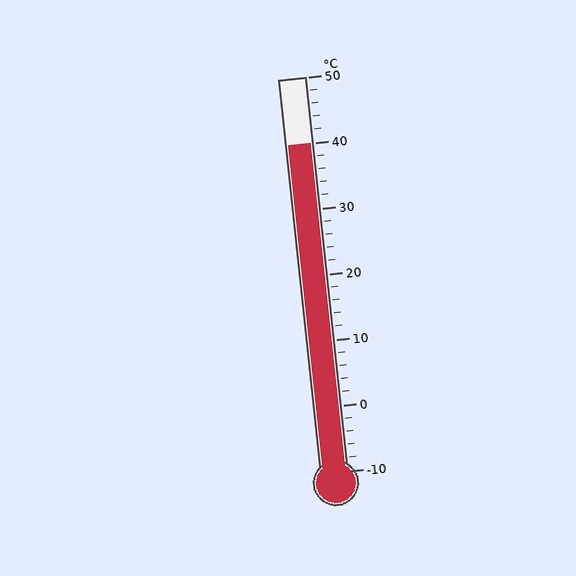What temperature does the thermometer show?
The thermometer shows approximately 40°C.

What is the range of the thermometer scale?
The thermometer scale ranges from -10°C to 50°C.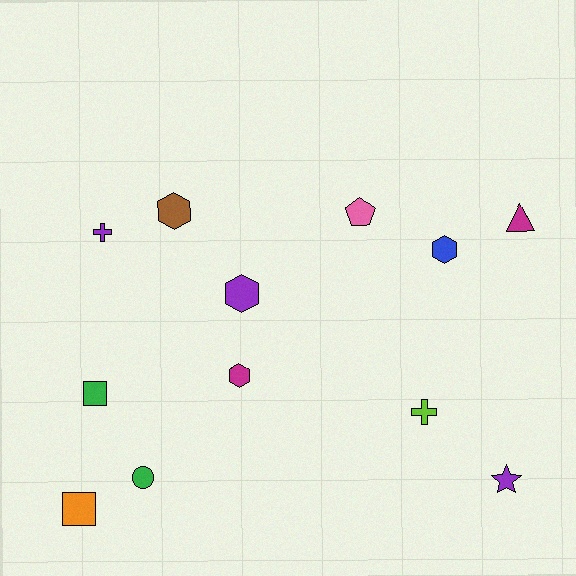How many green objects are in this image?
There are 2 green objects.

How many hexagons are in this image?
There are 4 hexagons.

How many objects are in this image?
There are 12 objects.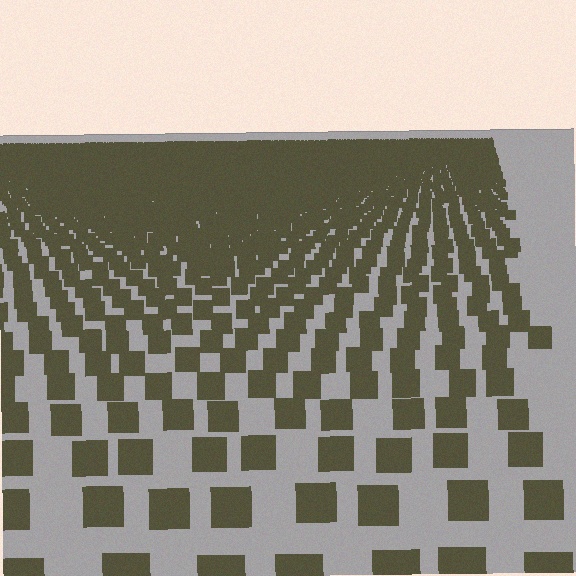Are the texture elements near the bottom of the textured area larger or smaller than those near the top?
Larger. Near the bottom, elements are closer to the viewer and appear at a bigger on-screen size.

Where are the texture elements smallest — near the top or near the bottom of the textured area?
Near the top.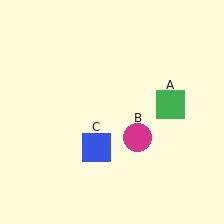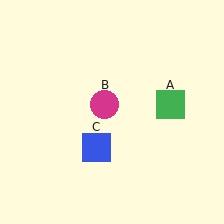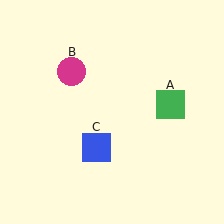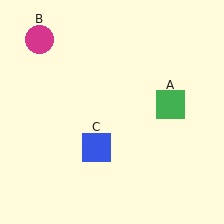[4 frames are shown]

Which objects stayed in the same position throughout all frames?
Green square (object A) and blue square (object C) remained stationary.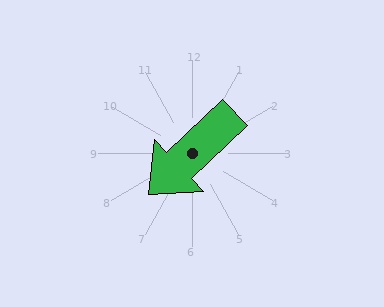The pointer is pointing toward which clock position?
Roughly 8 o'clock.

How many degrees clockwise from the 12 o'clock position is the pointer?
Approximately 226 degrees.